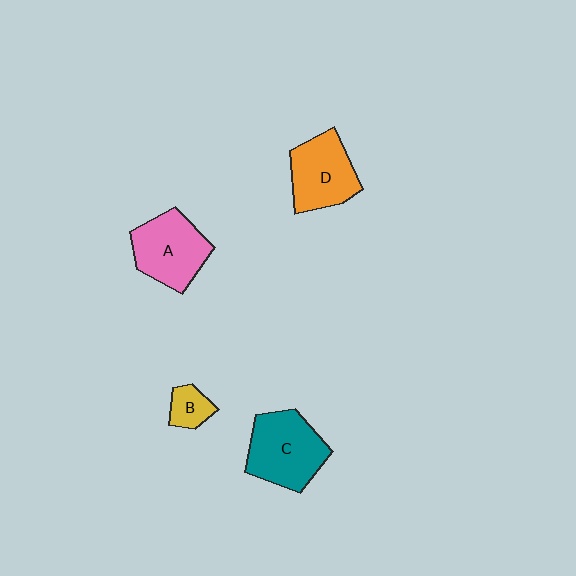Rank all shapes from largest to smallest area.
From largest to smallest: C (teal), A (pink), D (orange), B (yellow).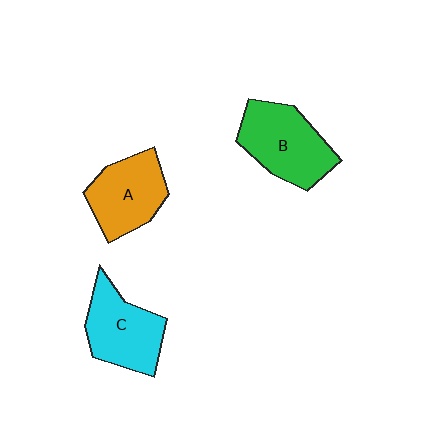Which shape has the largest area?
Shape B (green).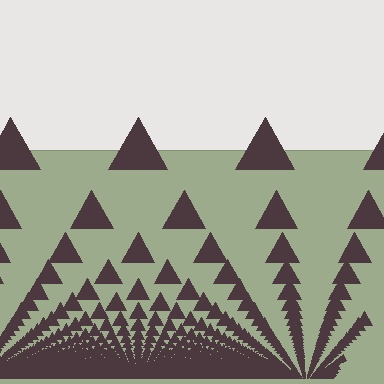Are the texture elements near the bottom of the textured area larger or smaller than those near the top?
Smaller. The gradient is inverted — elements near the bottom are smaller and denser.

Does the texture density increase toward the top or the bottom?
Density increases toward the bottom.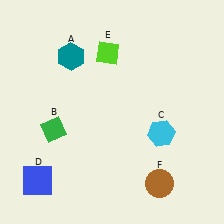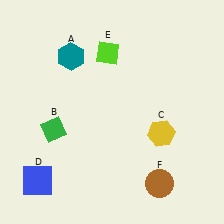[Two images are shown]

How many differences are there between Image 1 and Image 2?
There is 1 difference between the two images.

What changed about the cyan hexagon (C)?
In Image 1, C is cyan. In Image 2, it changed to yellow.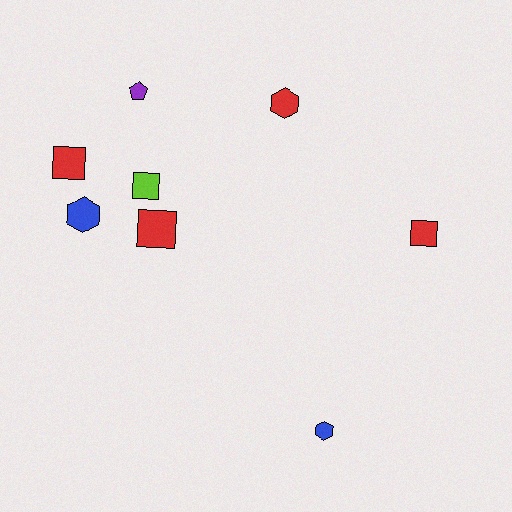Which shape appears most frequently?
Square, with 4 objects.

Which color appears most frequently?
Red, with 4 objects.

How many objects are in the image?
There are 8 objects.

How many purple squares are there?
There are no purple squares.